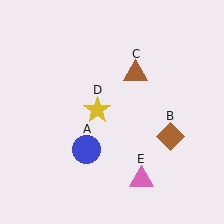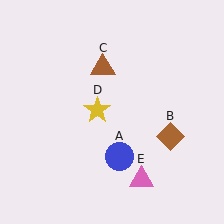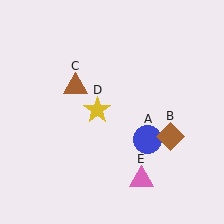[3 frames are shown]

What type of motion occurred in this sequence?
The blue circle (object A), brown triangle (object C) rotated counterclockwise around the center of the scene.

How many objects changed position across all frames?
2 objects changed position: blue circle (object A), brown triangle (object C).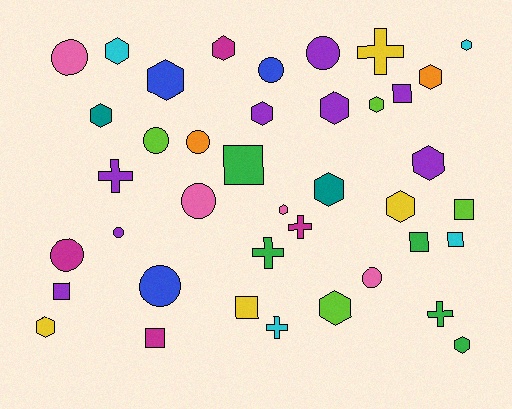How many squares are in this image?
There are 8 squares.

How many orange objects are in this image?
There are 2 orange objects.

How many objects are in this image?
There are 40 objects.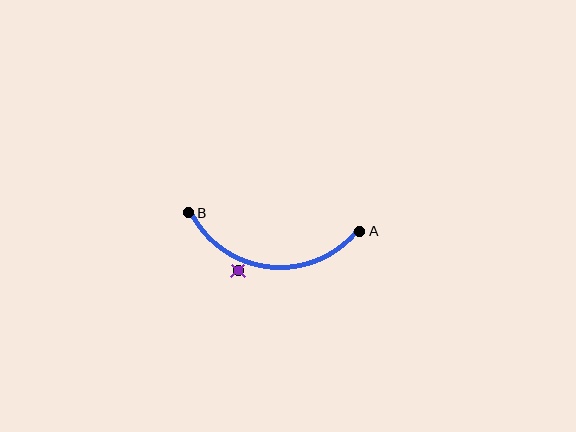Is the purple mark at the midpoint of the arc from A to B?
No — the purple mark does not lie on the arc at all. It sits slightly outside the curve.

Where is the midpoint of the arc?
The arc midpoint is the point on the curve farthest from the straight line joining A and B. It sits below that line.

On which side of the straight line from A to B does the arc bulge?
The arc bulges below the straight line connecting A and B.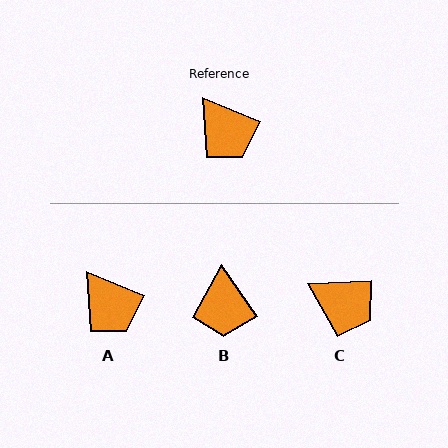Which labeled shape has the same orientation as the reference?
A.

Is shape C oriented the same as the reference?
No, it is off by about 26 degrees.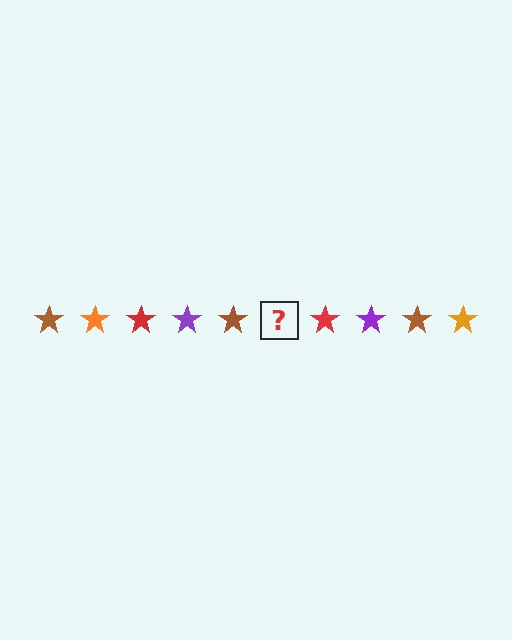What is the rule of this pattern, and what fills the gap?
The rule is that the pattern cycles through brown, orange, red, purple stars. The gap should be filled with an orange star.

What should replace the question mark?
The question mark should be replaced with an orange star.